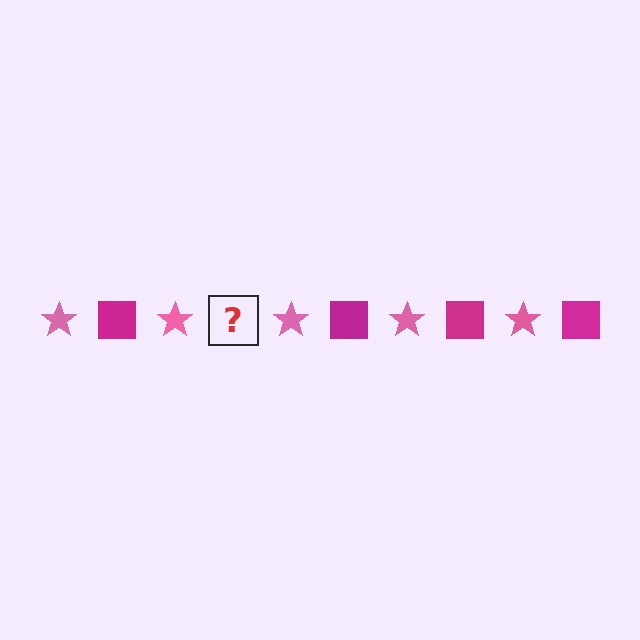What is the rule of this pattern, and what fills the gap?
The rule is that the pattern alternates between pink star and magenta square. The gap should be filled with a magenta square.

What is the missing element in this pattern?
The missing element is a magenta square.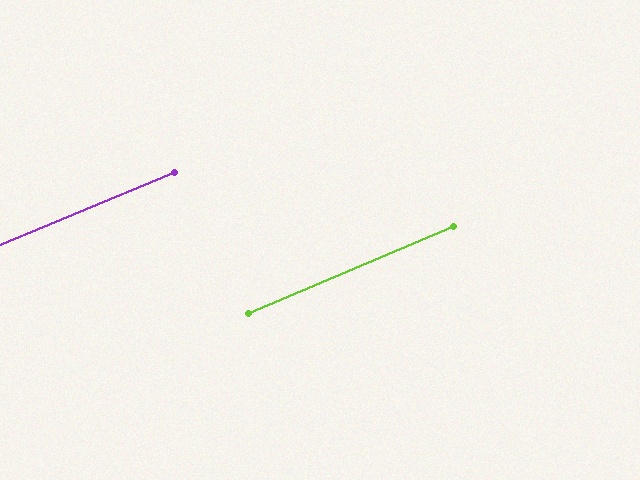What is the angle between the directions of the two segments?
Approximately 0 degrees.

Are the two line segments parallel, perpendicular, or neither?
Parallel — their directions differ by only 0.4°.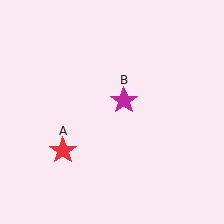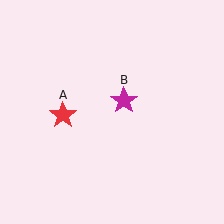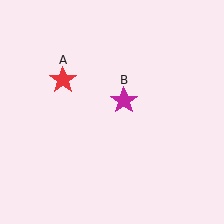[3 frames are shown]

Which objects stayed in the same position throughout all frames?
Magenta star (object B) remained stationary.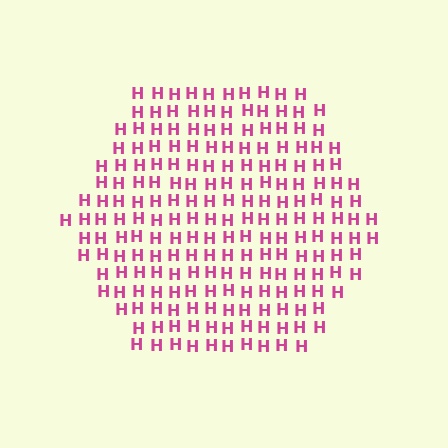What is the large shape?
The large shape is a hexagon.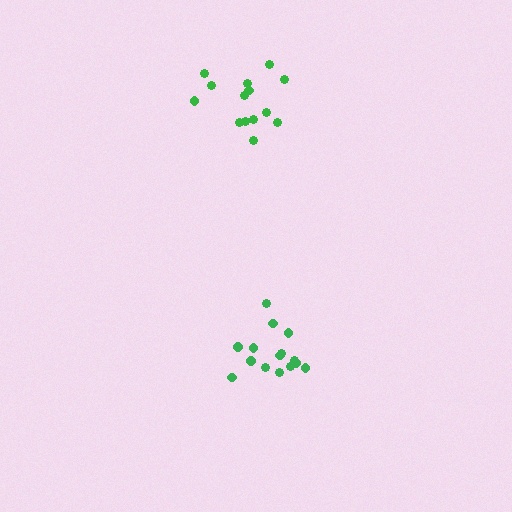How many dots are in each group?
Group 1: 14 dots, Group 2: 16 dots (30 total).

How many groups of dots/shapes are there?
There are 2 groups.